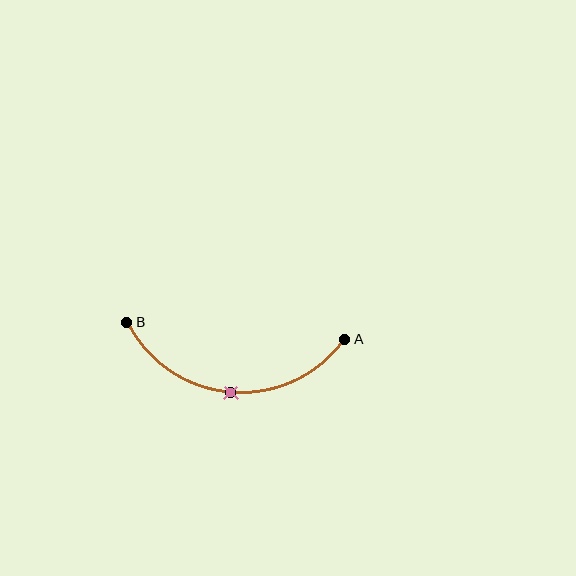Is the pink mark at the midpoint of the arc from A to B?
Yes. The pink mark lies on the arc at equal arc-length from both A and B — it is the arc midpoint.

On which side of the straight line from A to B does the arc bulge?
The arc bulges below the straight line connecting A and B.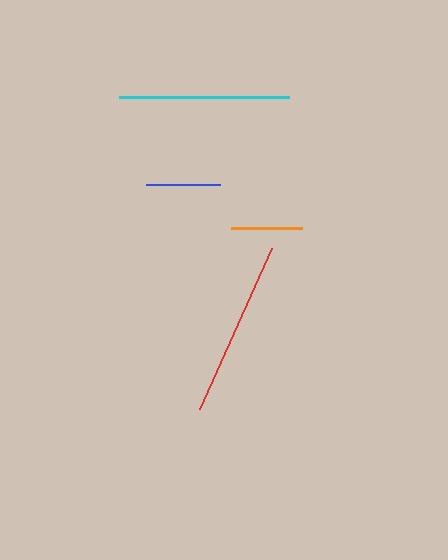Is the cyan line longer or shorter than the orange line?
The cyan line is longer than the orange line.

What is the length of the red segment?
The red segment is approximately 177 pixels long.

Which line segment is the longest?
The red line is the longest at approximately 177 pixels.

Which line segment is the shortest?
The orange line is the shortest at approximately 71 pixels.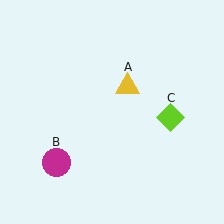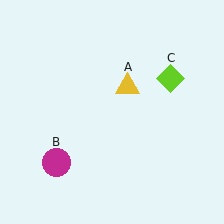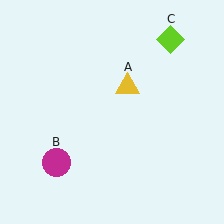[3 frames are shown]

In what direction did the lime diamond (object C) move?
The lime diamond (object C) moved up.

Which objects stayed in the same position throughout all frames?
Yellow triangle (object A) and magenta circle (object B) remained stationary.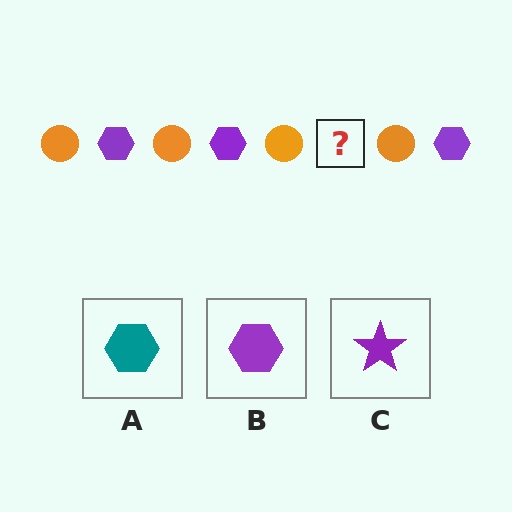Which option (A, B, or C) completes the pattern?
B.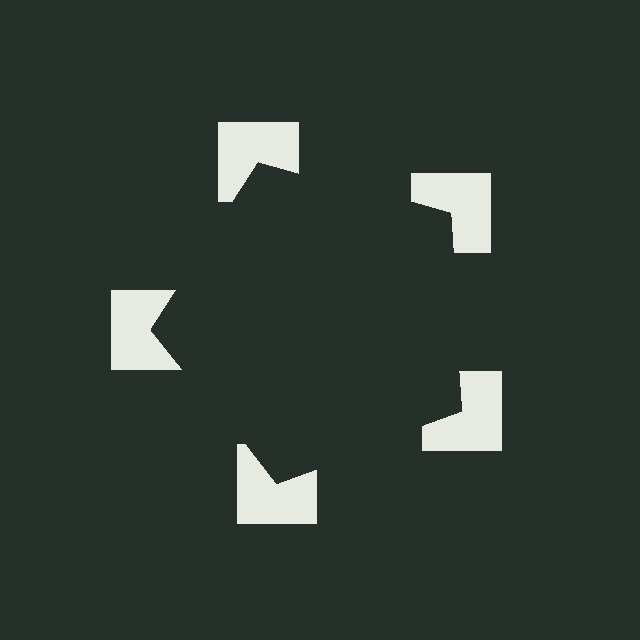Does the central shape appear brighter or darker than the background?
It typically appears slightly darker than the background, even though no actual brightness change is drawn.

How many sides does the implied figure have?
5 sides.